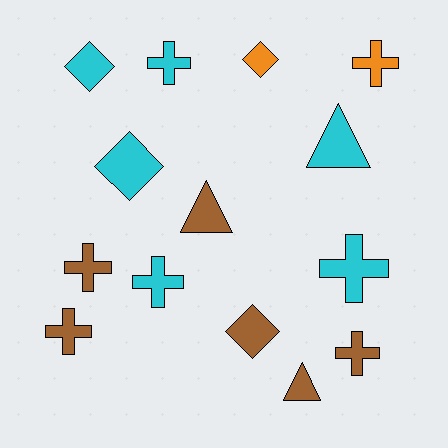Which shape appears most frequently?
Cross, with 7 objects.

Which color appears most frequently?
Cyan, with 6 objects.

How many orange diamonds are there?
There is 1 orange diamond.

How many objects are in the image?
There are 14 objects.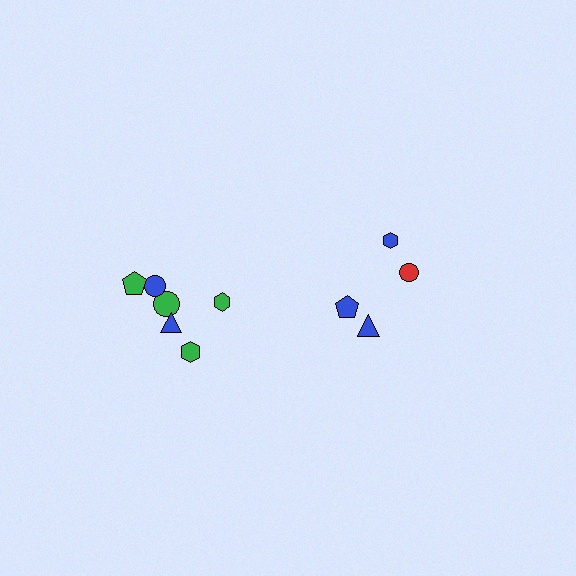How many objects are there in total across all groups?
There are 10 objects.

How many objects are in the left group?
There are 6 objects.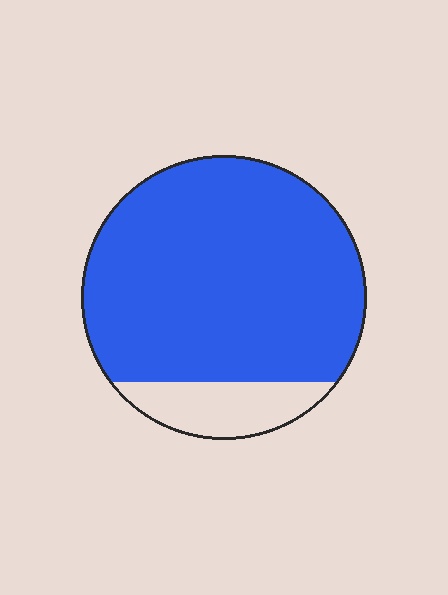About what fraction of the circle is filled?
About five sixths (5/6).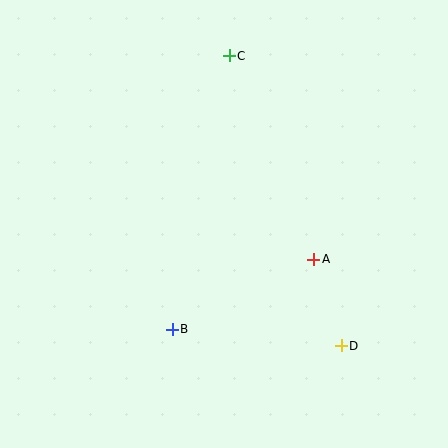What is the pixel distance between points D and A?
The distance between D and A is 91 pixels.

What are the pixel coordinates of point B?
Point B is at (172, 329).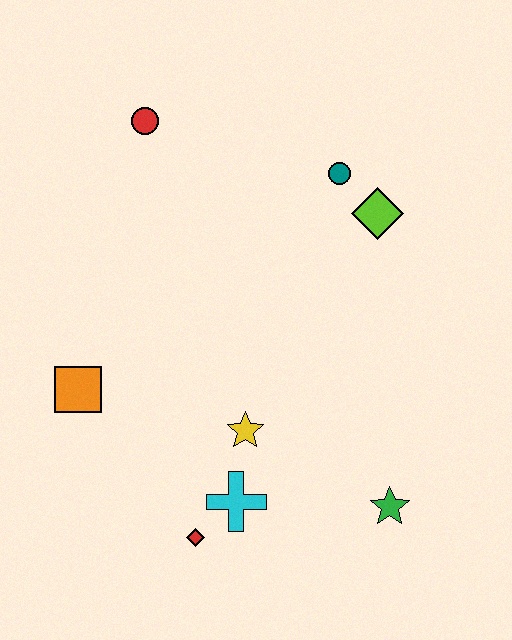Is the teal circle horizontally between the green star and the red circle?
Yes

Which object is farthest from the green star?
The red circle is farthest from the green star.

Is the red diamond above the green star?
No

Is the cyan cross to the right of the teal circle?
No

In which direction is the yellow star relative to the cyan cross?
The yellow star is above the cyan cross.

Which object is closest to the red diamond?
The cyan cross is closest to the red diamond.